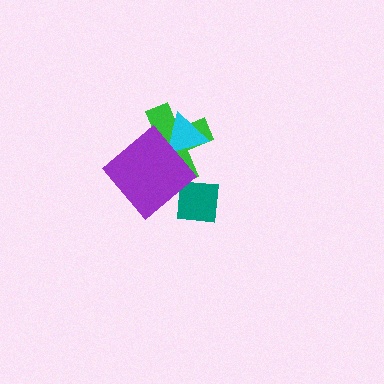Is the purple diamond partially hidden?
No, no other shape covers it.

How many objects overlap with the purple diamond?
3 objects overlap with the purple diamond.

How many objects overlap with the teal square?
1 object overlaps with the teal square.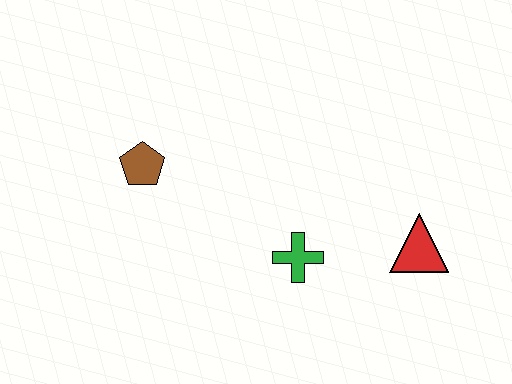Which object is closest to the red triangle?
The green cross is closest to the red triangle.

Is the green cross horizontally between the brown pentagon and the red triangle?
Yes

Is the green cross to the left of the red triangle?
Yes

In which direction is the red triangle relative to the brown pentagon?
The red triangle is to the right of the brown pentagon.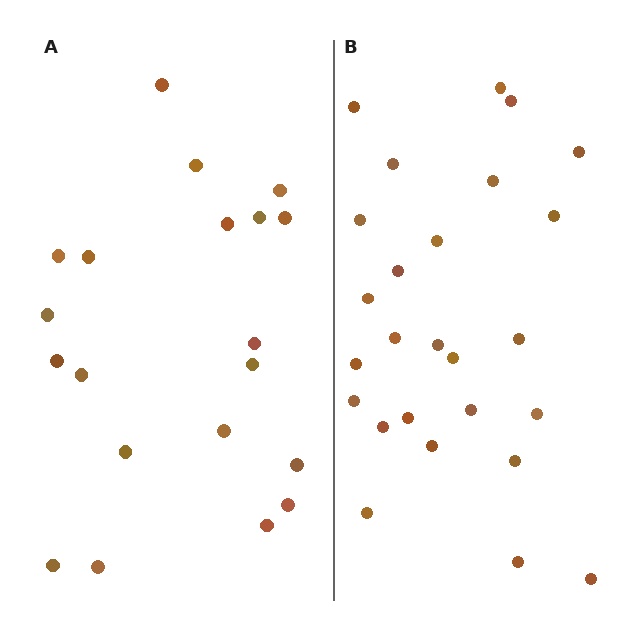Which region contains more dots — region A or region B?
Region B (the right region) has more dots.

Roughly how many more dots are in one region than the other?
Region B has about 6 more dots than region A.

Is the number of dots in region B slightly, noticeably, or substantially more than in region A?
Region B has noticeably more, but not dramatically so. The ratio is roughly 1.3 to 1.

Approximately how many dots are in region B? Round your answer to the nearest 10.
About 30 dots. (The exact count is 26, which rounds to 30.)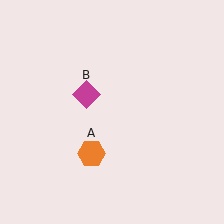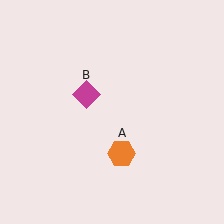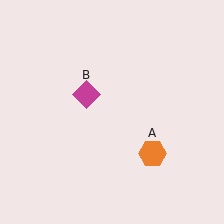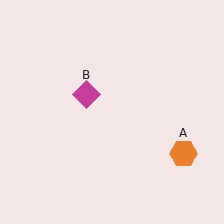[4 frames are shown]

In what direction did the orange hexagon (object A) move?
The orange hexagon (object A) moved right.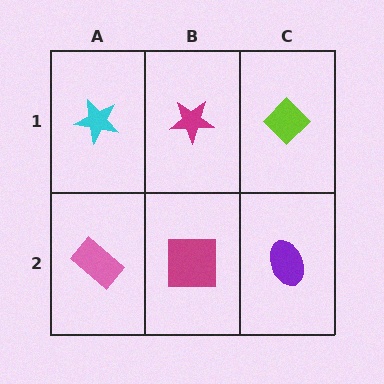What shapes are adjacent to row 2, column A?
A cyan star (row 1, column A), a magenta square (row 2, column B).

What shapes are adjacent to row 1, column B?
A magenta square (row 2, column B), a cyan star (row 1, column A), a lime diamond (row 1, column C).